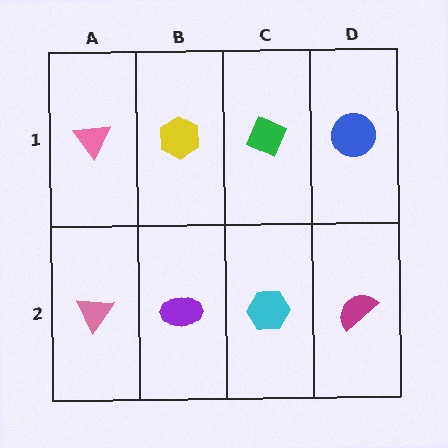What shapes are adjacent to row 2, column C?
A green diamond (row 1, column C), a purple ellipse (row 2, column B), a magenta semicircle (row 2, column D).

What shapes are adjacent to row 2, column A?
A pink triangle (row 1, column A), a purple ellipse (row 2, column B).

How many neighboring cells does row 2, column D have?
2.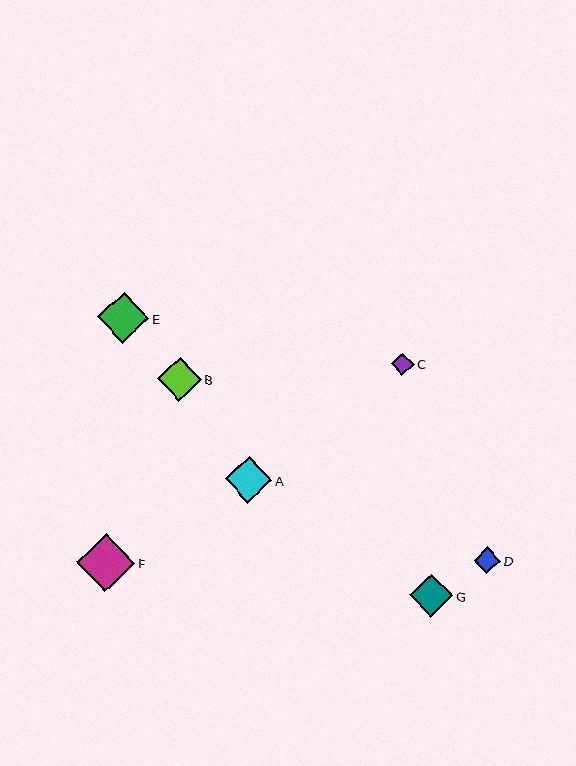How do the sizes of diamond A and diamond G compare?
Diamond A and diamond G are approximately the same size.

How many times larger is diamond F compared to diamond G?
Diamond F is approximately 1.3 times the size of diamond G.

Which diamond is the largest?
Diamond F is the largest with a size of approximately 58 pixels.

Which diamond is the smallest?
Diamond C is the smallest with a size of approximately 22 pixels.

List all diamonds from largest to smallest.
From largest to smallest: F, E, A, B, G, D, C.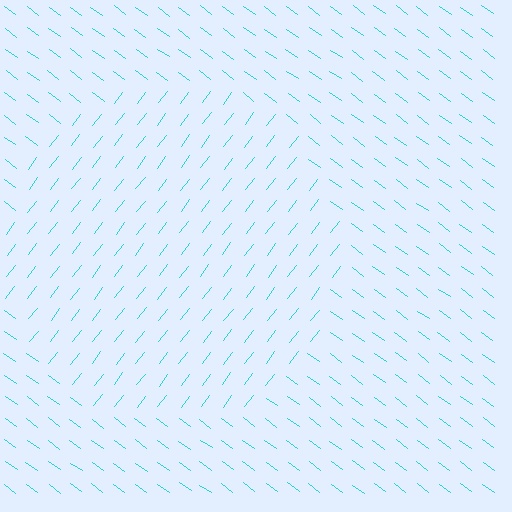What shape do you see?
I see a circle.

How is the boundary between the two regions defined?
The boundary is defined purely by a change in line orientation (approximately 89 degrees difference). All lines are the same color and thickness.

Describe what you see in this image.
The image is filled with small cyan line segments. A circle region in the image has lines oriented differently from the surrounding lines, creating a visible texture boundary.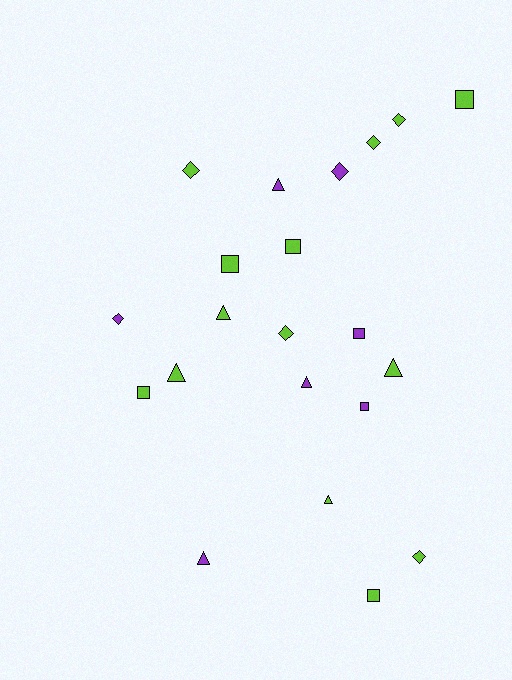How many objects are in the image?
There are 21 objects.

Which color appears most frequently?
Lime, with 14 objects.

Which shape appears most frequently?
Square, with 7 objects.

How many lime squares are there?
There are 5 lime squares.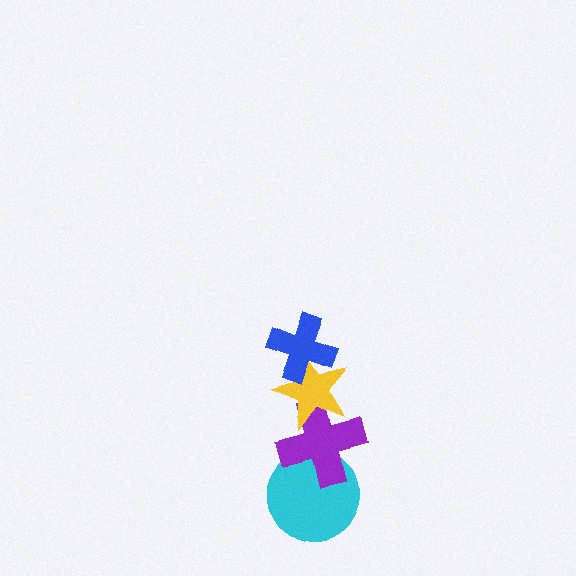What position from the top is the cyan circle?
The cyan circle is 4th from the top.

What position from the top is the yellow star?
The yellow star is 2nd from the top.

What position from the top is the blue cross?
The blue cross is 1st from the top.